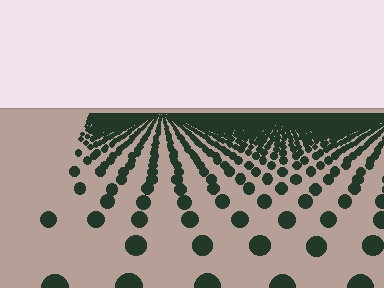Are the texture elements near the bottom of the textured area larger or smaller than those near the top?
Larger. Near the bottom, elements are closer to the viewer and appear at a bigger on-screen size.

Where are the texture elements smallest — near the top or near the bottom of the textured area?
Near the top.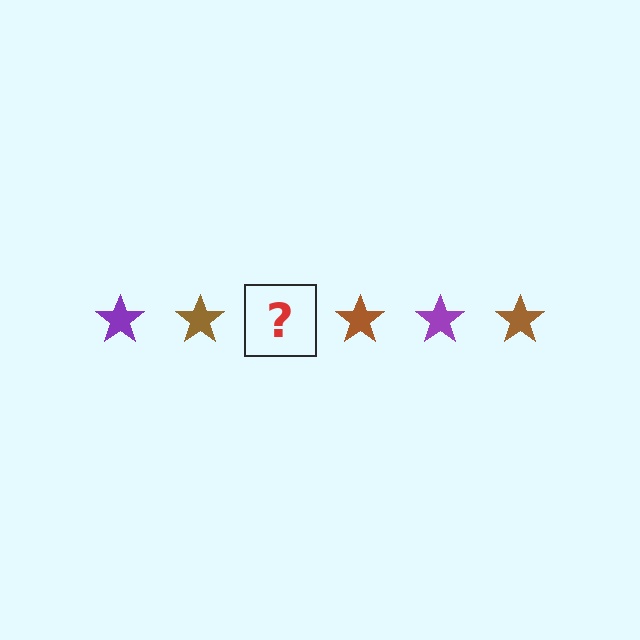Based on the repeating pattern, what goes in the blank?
The blank should be a purple star.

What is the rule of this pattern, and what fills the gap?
The rule is that the pattern cycles through purple, brown stars. The gap should be filled with a purple star.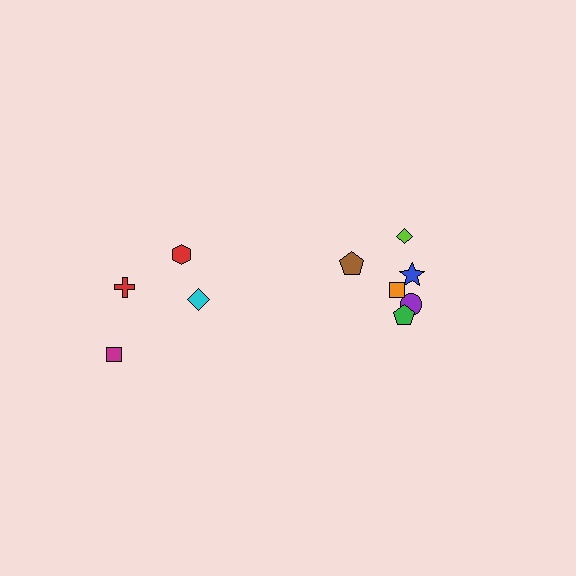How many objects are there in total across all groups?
There are 10 objects.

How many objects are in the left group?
There are 4 objects.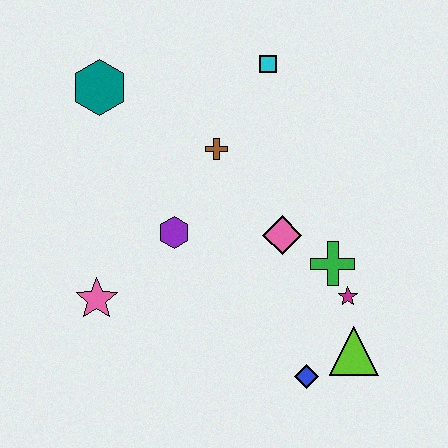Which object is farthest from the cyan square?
The blue diamond is farthest from the cyan square.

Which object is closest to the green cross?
The magenta star is closest to the green cross.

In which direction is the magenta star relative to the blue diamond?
The magenta star is above the blue diamond.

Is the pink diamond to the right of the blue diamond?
No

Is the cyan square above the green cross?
Yes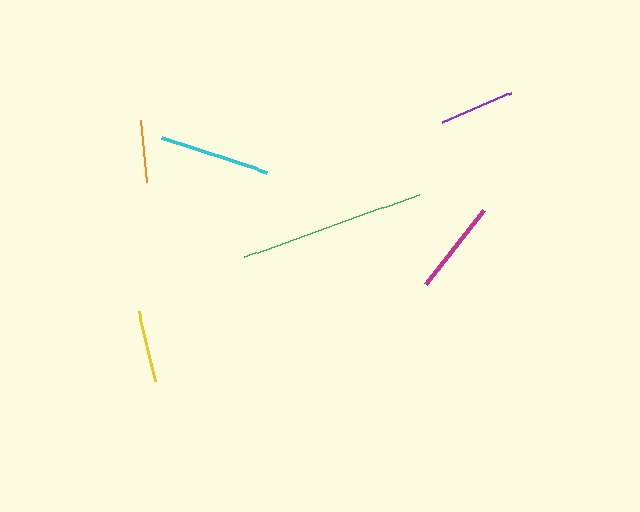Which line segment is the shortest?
The orange line is the shortest at approximately 63 pixels.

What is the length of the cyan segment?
The cyan segment is approximately 110 pixels long.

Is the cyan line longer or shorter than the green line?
The green line is longer than the cyan line.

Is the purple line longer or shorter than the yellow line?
The purple line is longer than the yellow line.